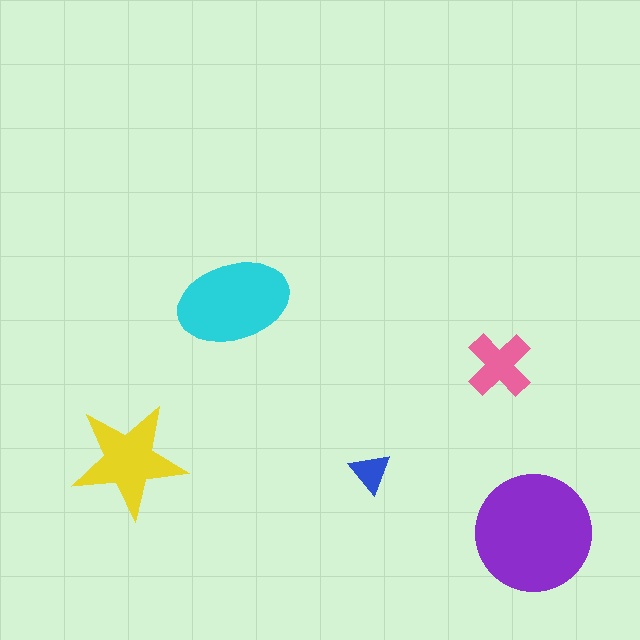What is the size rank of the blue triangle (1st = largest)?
5th.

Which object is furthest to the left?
The yellow star is leftmost.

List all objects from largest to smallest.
The purple circle, the cyan ellipse, the yellow star, the pink cross, the blue triangle.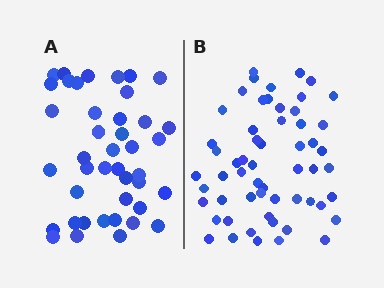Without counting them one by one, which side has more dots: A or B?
Region B (the right region) has more dots.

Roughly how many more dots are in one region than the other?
Region B has approximately 15 more dots than region A.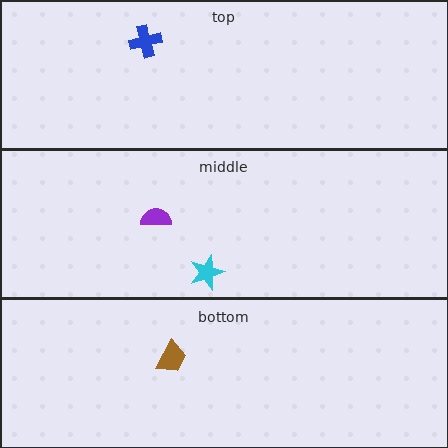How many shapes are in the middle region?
2.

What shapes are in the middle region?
The cyan star, the purple semicircle.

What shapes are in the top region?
The blue cross.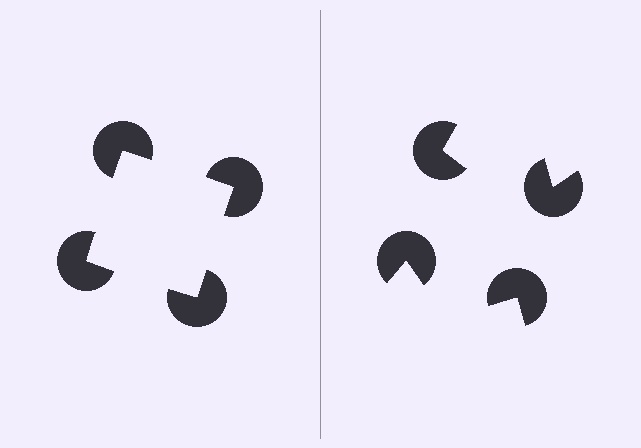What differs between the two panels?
The pac-man discs are positioned identically on both sides; only the wedge orientations differ. On the left they align to a square; on the right they are misaligned.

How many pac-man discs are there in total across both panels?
8 — 4 on each side.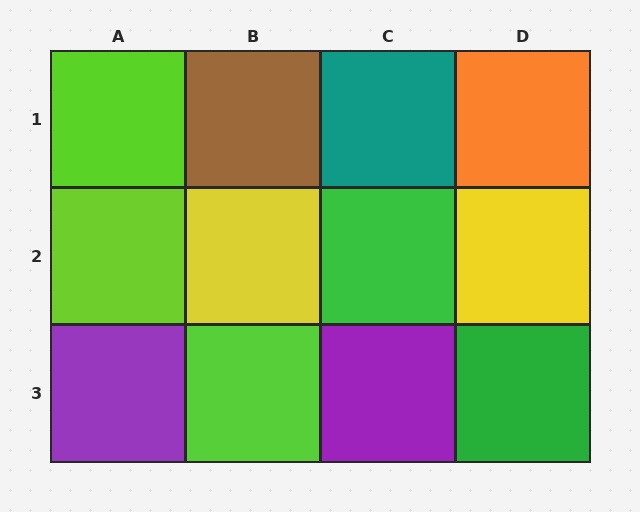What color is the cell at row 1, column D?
Orange.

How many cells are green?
2 cells are green.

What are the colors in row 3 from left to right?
Purple, lime, purple, green.